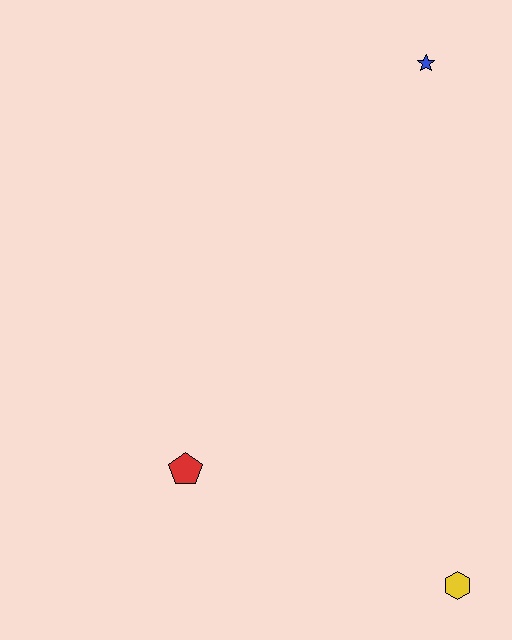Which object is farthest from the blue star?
The yellow hexagon is farthest from the blue star.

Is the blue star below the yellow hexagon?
No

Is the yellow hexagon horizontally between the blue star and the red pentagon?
No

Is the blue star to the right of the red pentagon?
Yes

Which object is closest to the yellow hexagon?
The red pentagon is closest to the yellow hexagon.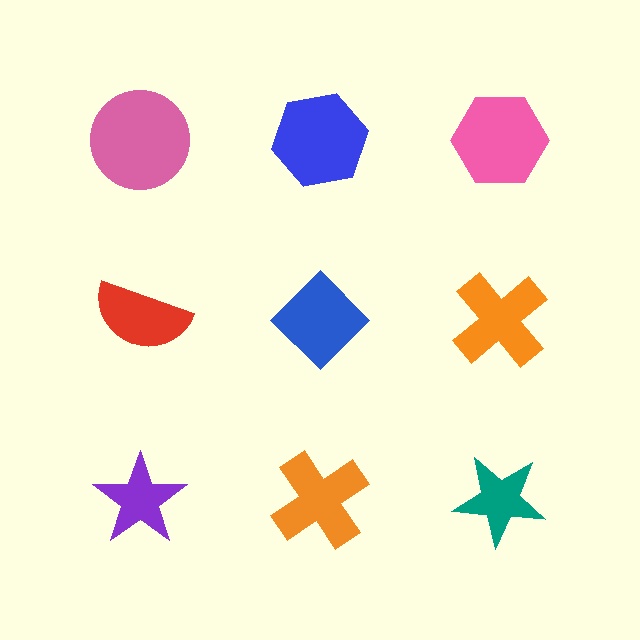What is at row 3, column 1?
A purple star.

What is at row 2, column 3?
An orange cross.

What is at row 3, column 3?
A teal star.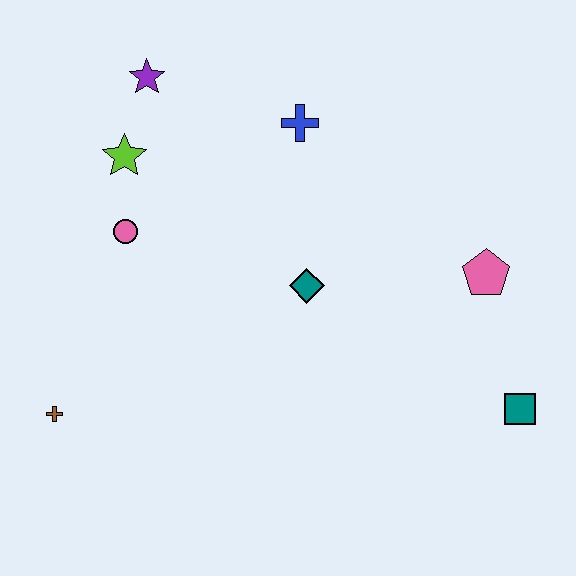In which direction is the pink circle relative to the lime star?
The pink circle is below the lime star.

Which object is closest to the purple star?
The lime star is closest to the purple star.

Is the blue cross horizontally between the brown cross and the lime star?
No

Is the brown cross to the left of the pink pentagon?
Yes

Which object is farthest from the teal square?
The purple star is farthest from the teal square.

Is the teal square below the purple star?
Yes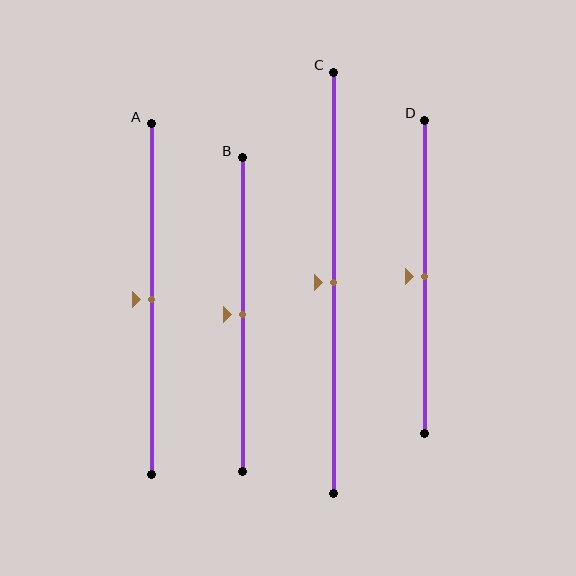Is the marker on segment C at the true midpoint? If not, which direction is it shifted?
Yes, the marker on segment C is at the true midpoint.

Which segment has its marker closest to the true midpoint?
Segment A has its marker closest to the true midpoint.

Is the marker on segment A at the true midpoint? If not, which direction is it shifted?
Yes, the marker on segment A is at the true midpoint.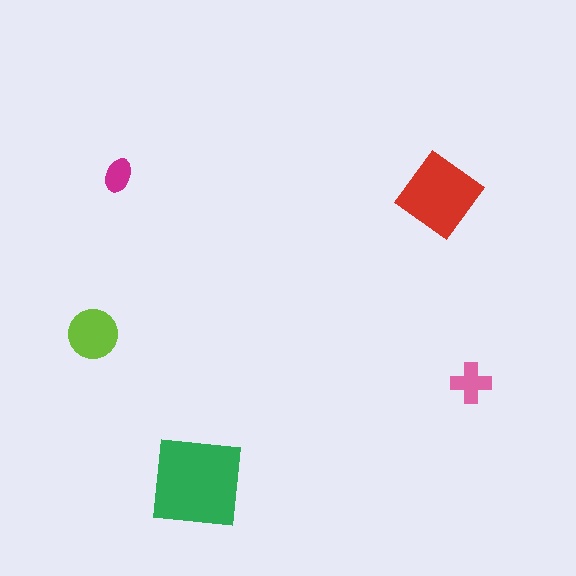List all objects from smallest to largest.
The magenta ellipse, the pink cross, the lime circle, the red diamond, the green square.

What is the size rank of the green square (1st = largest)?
1st.